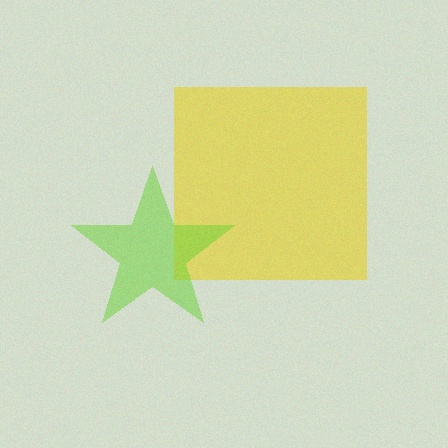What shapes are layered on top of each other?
The layered shapes are: a yellow square, a lime star.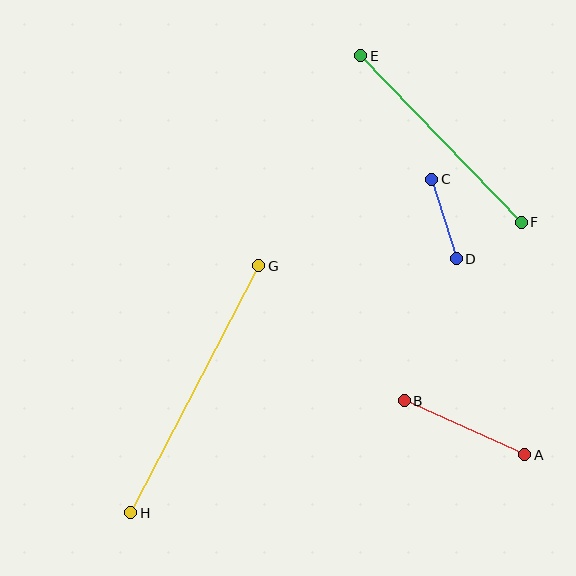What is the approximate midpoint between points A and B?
The midpoint is at approximately (464, 428) pixels.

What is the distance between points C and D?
The distance is approximately 83 pixels.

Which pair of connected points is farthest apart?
Points G and H are farthest apart.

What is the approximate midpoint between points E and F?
The midpoint is at approximately (441, 139) pixels.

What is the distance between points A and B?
The distance is approximately 132 pixels.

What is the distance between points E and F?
The distance is approximately 231 pixels.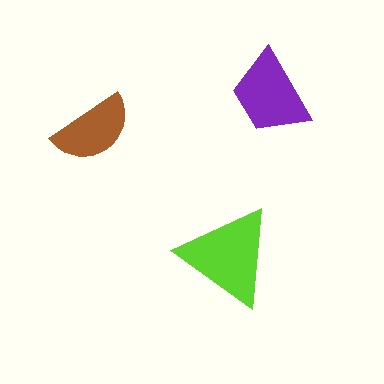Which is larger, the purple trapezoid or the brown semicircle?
The purple trapezoid.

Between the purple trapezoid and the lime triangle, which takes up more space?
The lime triangle.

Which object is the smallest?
The brown semicircle.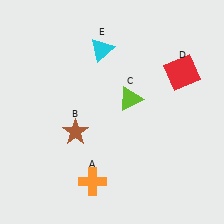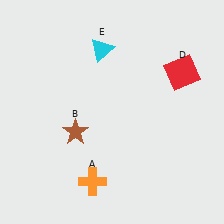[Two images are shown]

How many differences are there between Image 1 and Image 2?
There is 1 difference between the two images.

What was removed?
The lime triangle (C) was removed in Image 2.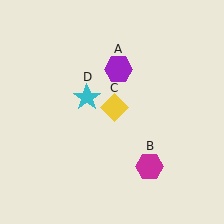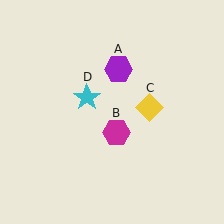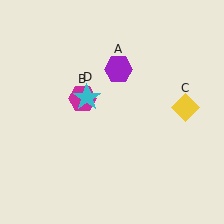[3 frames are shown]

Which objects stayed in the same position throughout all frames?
Purple hexagon (object A) and cyan star (object D) remained stationary.